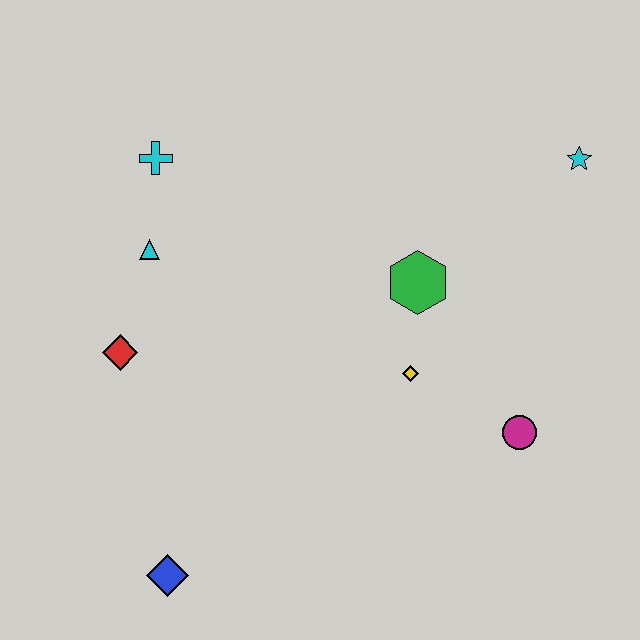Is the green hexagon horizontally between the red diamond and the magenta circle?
Yes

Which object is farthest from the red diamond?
The cyan star is farthest from the red diamond.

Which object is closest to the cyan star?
The green hexagon is closest to the cyan star.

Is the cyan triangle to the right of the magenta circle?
No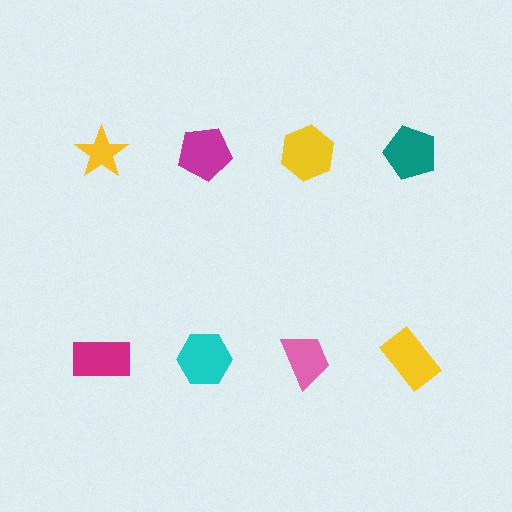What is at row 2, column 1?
A magenta rectangle.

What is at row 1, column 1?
A yellow star.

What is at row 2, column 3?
A pink trapezoid.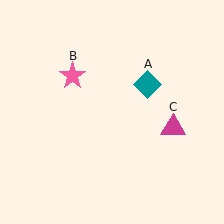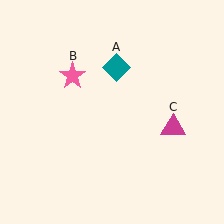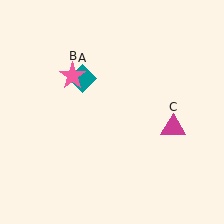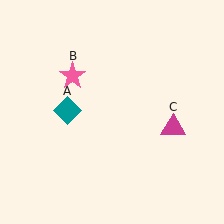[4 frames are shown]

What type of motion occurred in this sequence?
The teal diamond (object A) rotated counterclockwise around the center of the scene.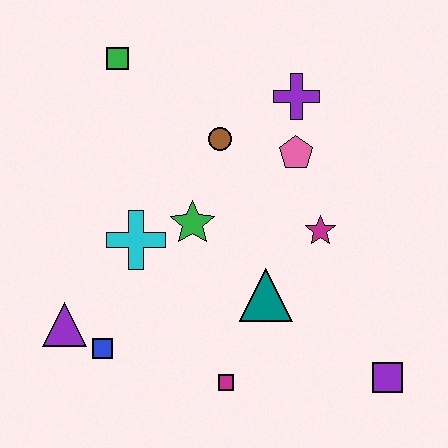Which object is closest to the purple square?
The teal triangle is closest to the purple square.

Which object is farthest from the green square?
The purple square is farthest from the green square.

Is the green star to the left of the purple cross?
Yes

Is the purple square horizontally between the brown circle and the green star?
No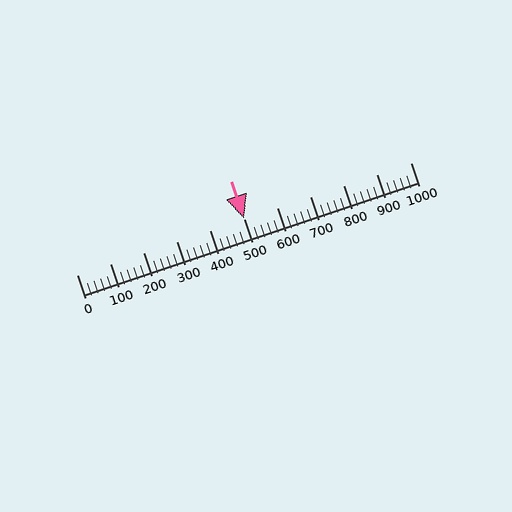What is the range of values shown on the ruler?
The ruler shows values from 0 to 1000.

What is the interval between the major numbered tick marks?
The major tick marks are spaced 100 units apart.